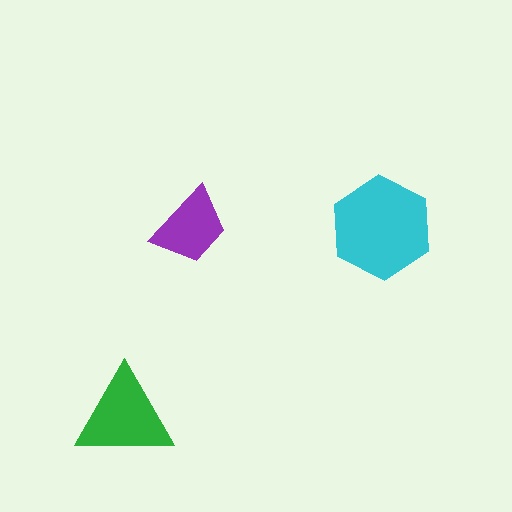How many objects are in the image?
There are 3 objects in the image.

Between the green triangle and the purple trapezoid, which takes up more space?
The green triangle.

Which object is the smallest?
The purple trapezoid.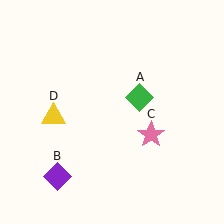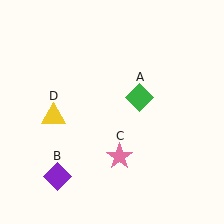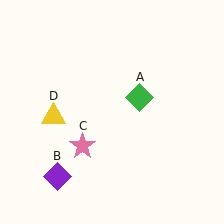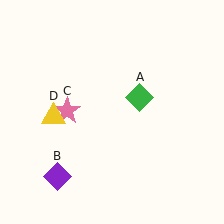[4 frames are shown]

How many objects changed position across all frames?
1 object changed position: pink star (object C).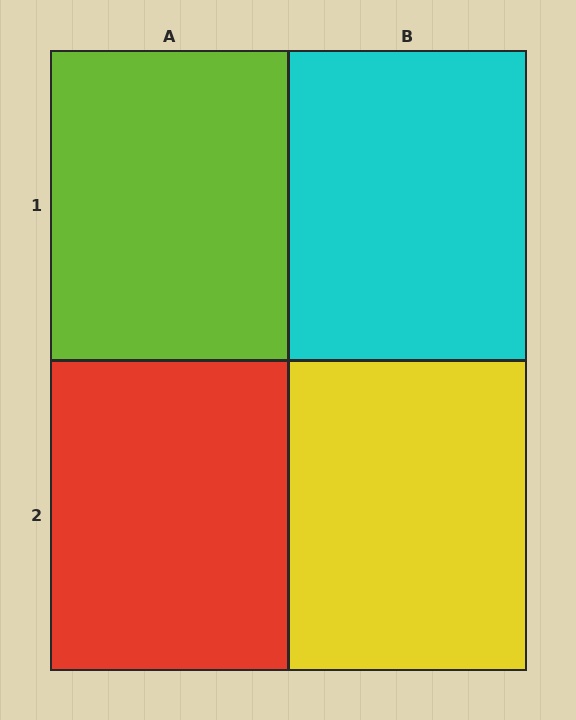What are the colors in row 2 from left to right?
Red, yellow.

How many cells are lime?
1 cell is lime.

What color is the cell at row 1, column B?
Cyan.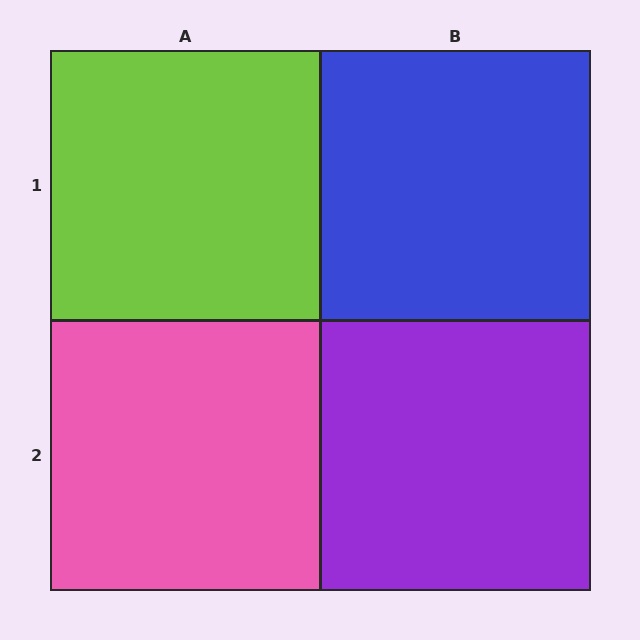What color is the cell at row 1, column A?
Lime.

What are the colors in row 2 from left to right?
Pink, purple.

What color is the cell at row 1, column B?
Blue.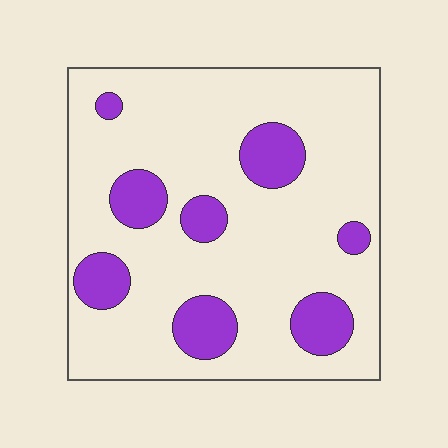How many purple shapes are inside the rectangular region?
8.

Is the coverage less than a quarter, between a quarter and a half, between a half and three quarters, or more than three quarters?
Less than a quarter.